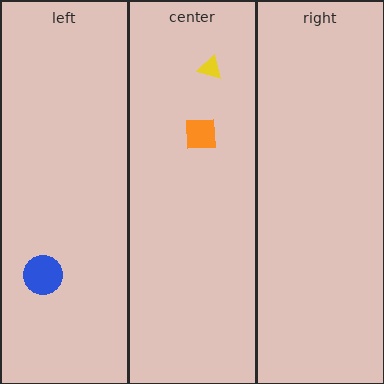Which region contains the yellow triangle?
The center region.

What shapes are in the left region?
The blue circle.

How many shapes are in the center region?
2.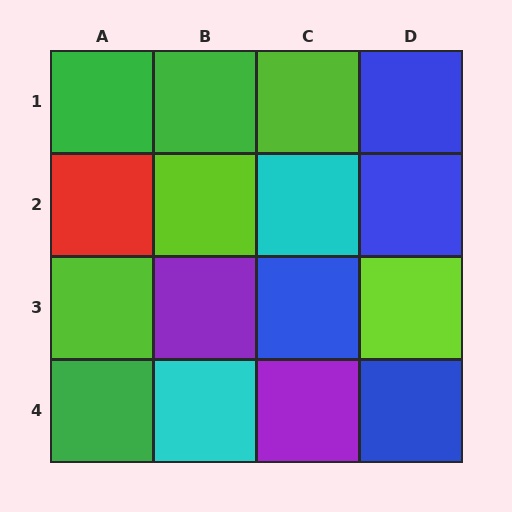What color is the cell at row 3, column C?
Blue.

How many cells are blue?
4 cells are blue.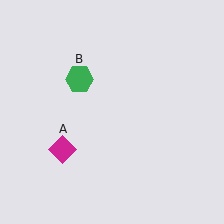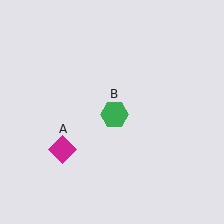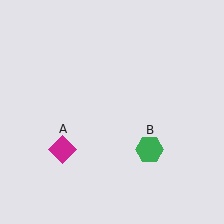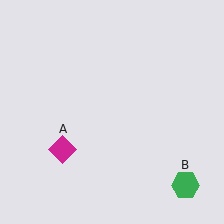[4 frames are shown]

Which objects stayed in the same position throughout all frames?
Magenta diamond (object A) remained stationary.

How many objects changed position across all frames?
1 object changed position: green hexagon (object B).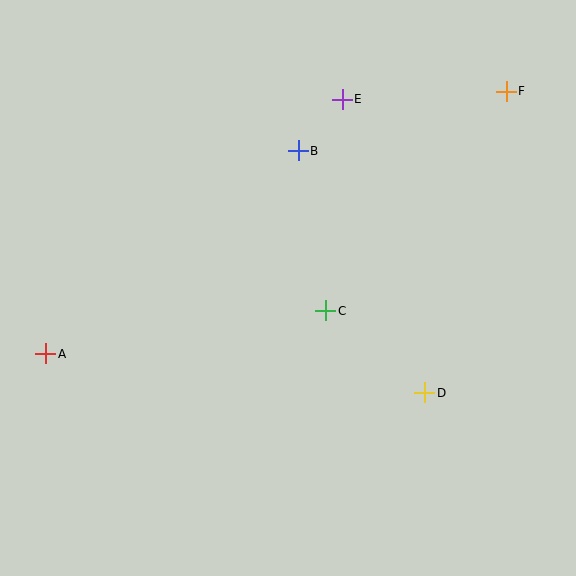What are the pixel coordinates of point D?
Point D is at (425, 393).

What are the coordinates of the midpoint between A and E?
The midpoint between A and E is at (194, 227).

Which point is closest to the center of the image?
Point C at (326, 311) is closest to the center.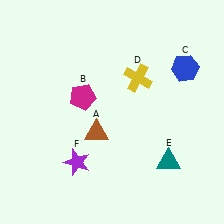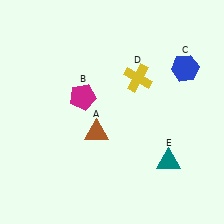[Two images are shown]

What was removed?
The purple star (F) was removed in Image 2.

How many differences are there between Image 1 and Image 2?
There is 1 difference between the two images.